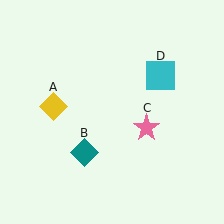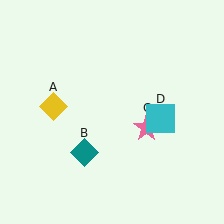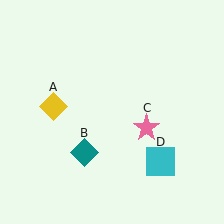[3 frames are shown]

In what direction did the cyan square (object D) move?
The cyan square (object D) moved down.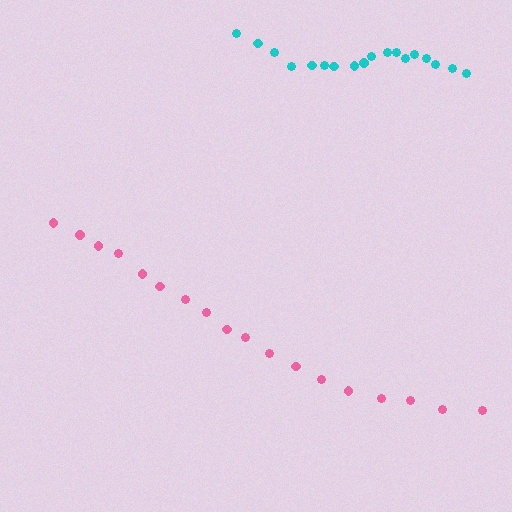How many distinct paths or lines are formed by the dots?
There are 2 distinct paths.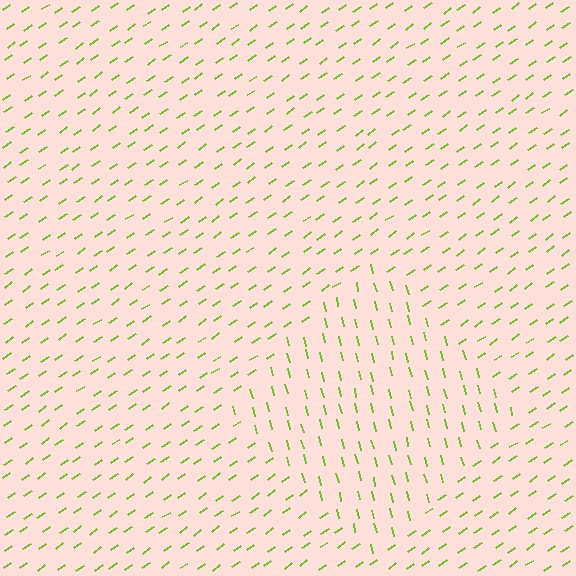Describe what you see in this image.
The image is filled with small lime line segments. A diamond region in the image has lines oriented differently from the surrounding lines, creating a visible texture boundary.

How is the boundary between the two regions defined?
The boundary is defined purely by a change in line orientation (approximately 69 degrees difference). All lines are the same color and thickness.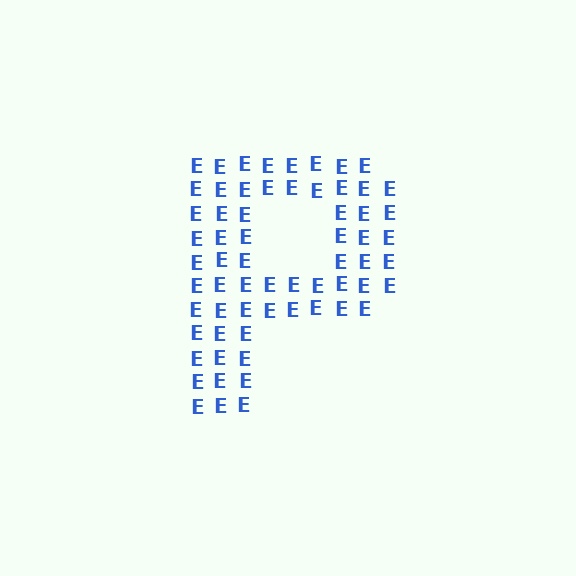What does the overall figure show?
The overall figure shows the letter P.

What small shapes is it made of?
It is made of small letter E's.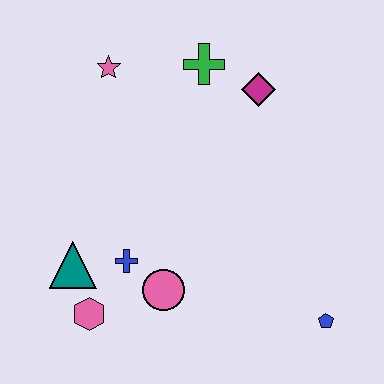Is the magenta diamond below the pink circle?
No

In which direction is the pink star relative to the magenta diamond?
The pink star is to the left of the magenta diamond.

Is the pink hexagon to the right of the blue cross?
No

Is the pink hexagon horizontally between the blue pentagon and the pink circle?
No